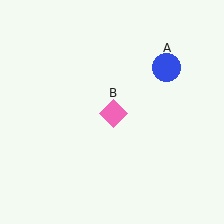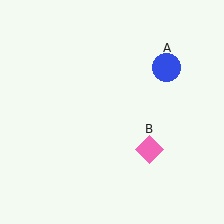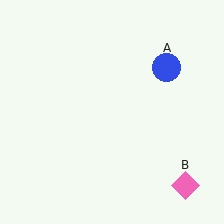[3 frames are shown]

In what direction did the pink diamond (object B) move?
The pink diamond (object B) moved down and to the right.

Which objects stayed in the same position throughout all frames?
Blue circle (object A) remained stationary.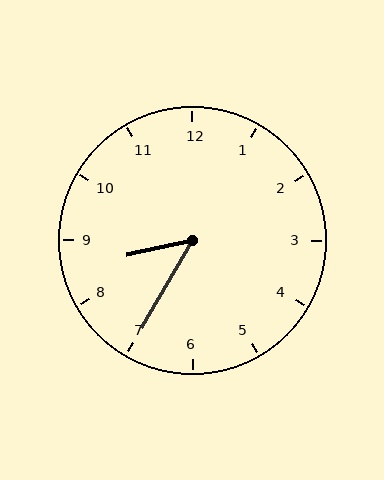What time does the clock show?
8:35.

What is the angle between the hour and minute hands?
Approximately 48 degrees.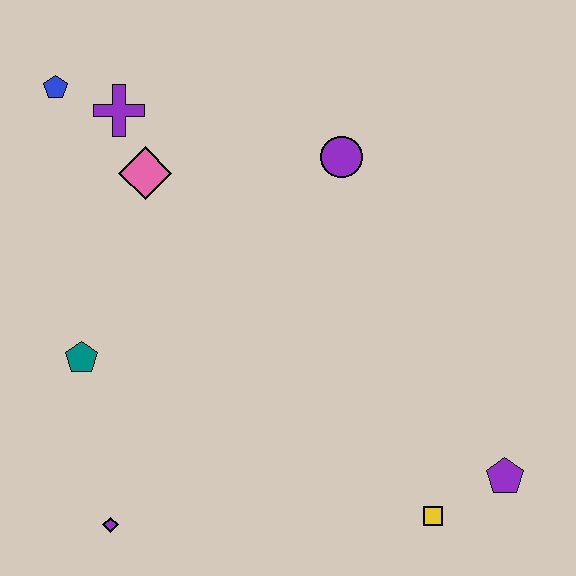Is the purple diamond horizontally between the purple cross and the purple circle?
No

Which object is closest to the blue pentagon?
The purple cross is closest to the blue pentagon.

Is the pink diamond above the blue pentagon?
No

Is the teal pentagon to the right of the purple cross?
No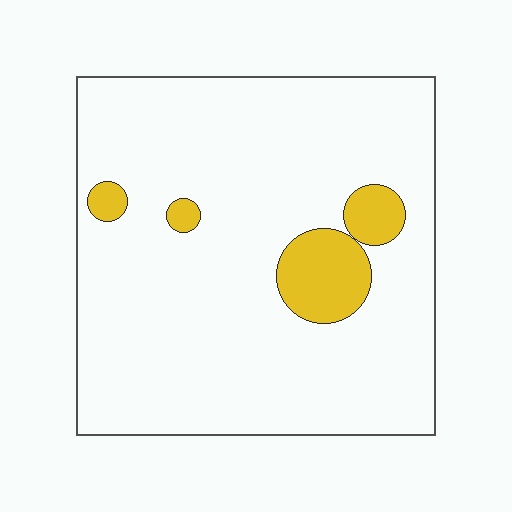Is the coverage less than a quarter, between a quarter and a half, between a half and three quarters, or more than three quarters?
Less than a quarter.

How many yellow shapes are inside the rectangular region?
4.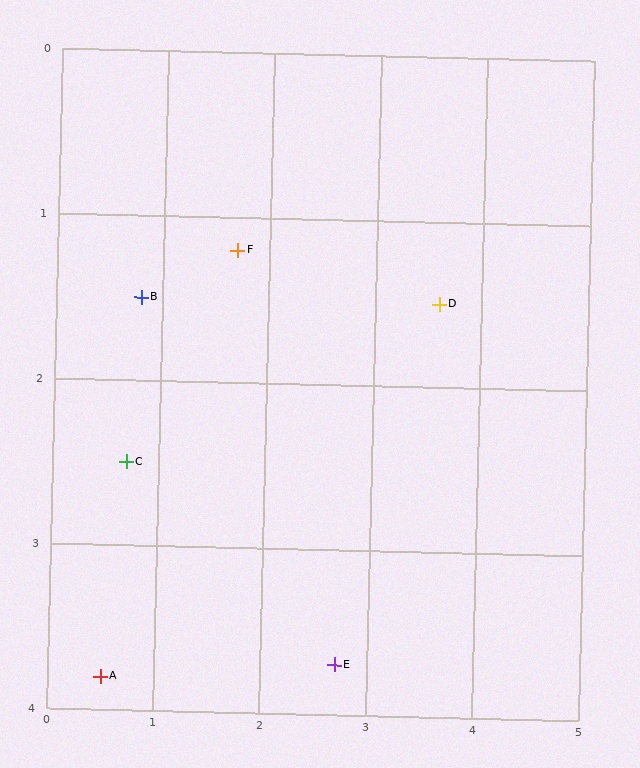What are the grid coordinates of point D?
Point D is at approximately (3.6, 1.5).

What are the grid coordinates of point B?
Point B is at approximately (0.8, 1.5).